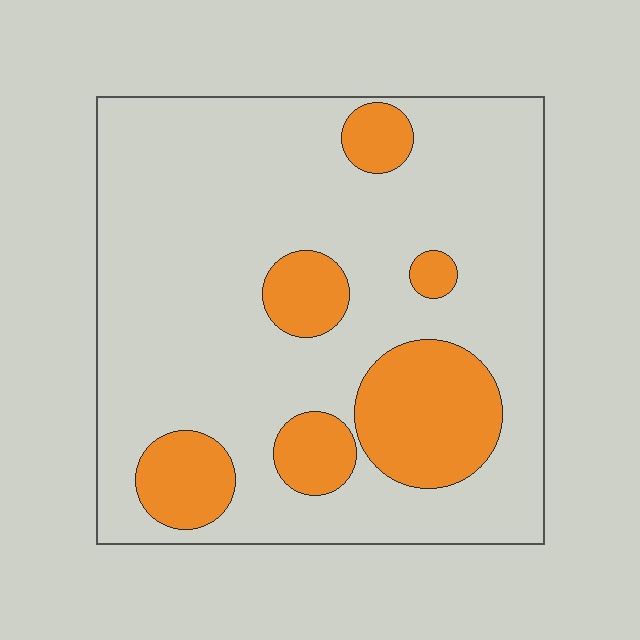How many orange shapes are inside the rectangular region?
6.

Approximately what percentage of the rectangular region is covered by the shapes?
Approximately 20%.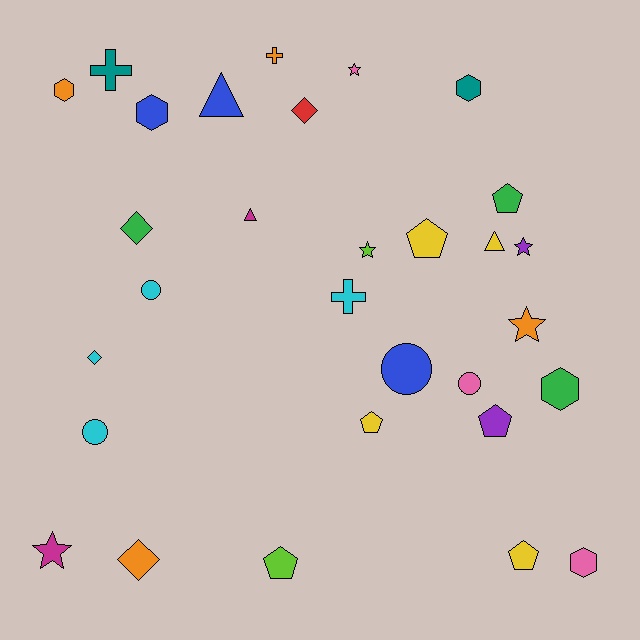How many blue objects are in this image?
There are 3 blue objects.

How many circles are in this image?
There are 4 circles.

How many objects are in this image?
There are 30 objects.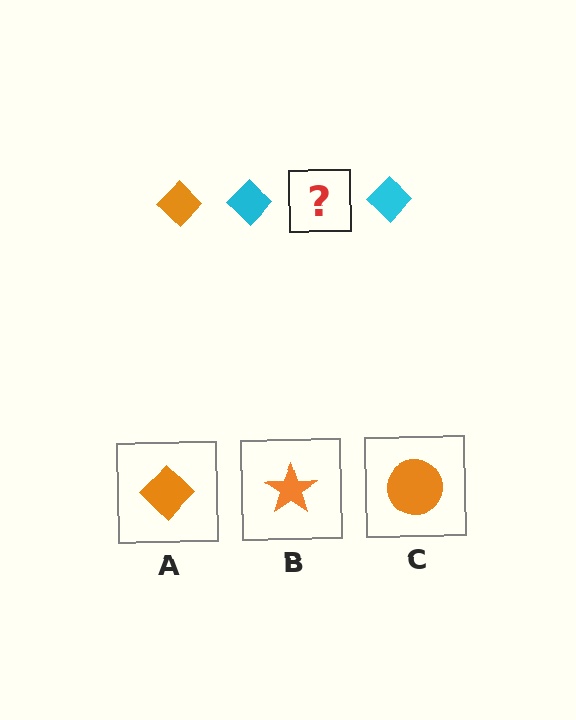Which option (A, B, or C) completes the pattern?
A.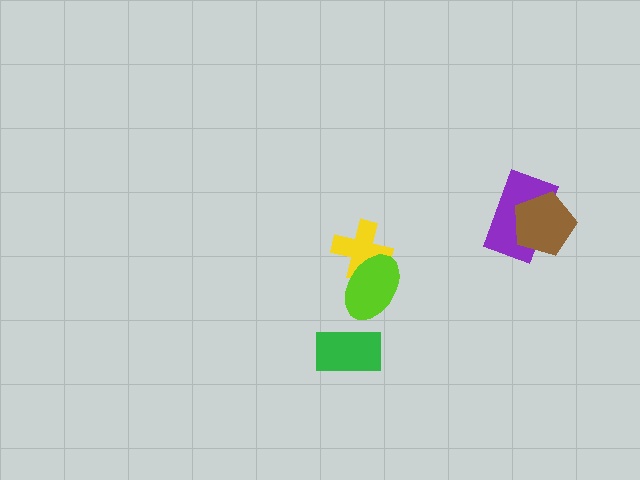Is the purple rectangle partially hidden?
Yes, it is partially covered by another shape.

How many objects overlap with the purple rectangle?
1 object overlaps with the purple rectangle.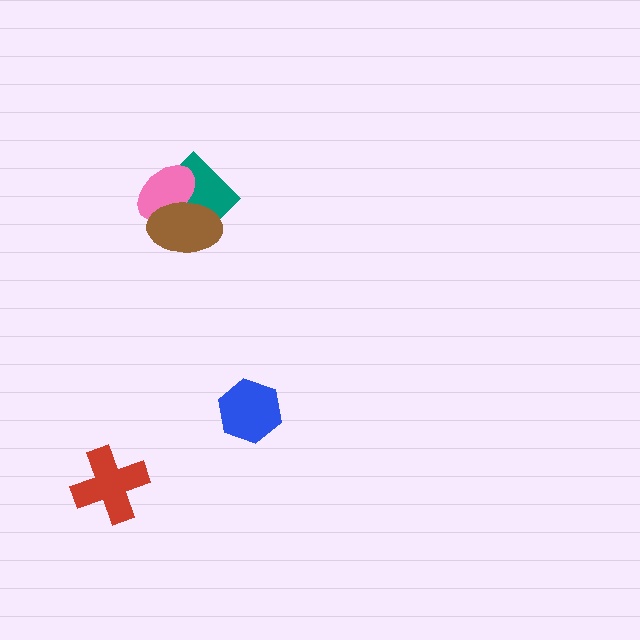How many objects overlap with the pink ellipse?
2 objects overlap with the pink ellipse.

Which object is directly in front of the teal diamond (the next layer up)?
The pink ellipse is directly in front of the teal diamond.